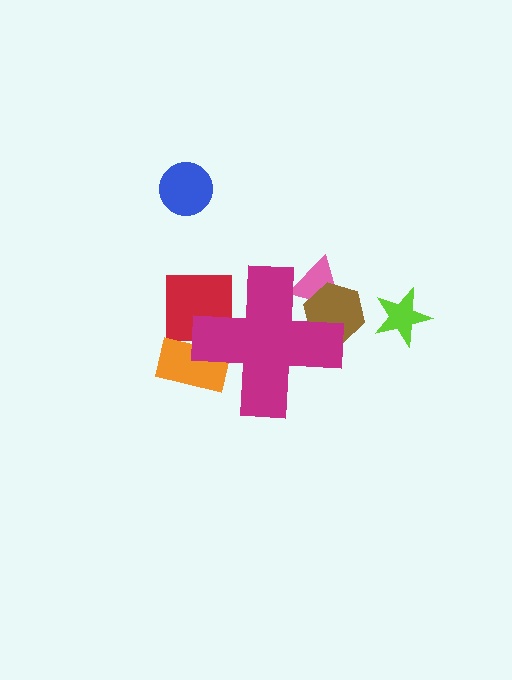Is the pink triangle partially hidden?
Yes, the pink triangle is partially hidden behind the magenta cross.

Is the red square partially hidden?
Yes, the red square is partially hidden behind the magenta cross.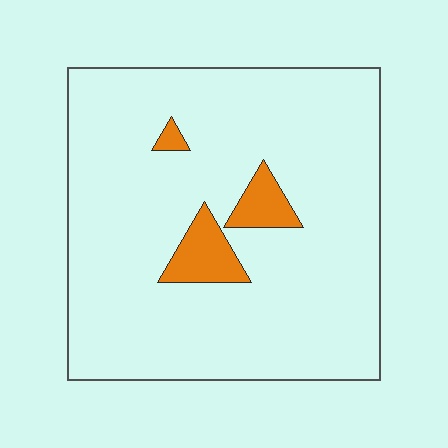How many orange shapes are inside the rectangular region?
3.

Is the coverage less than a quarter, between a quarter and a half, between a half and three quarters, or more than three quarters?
Less than a quarter.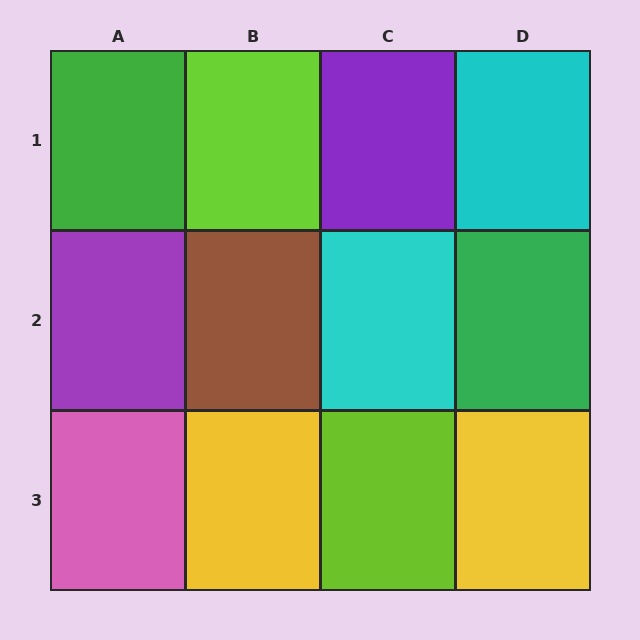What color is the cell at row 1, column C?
Purple.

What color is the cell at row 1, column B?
Lime.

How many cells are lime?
2 cells are lime.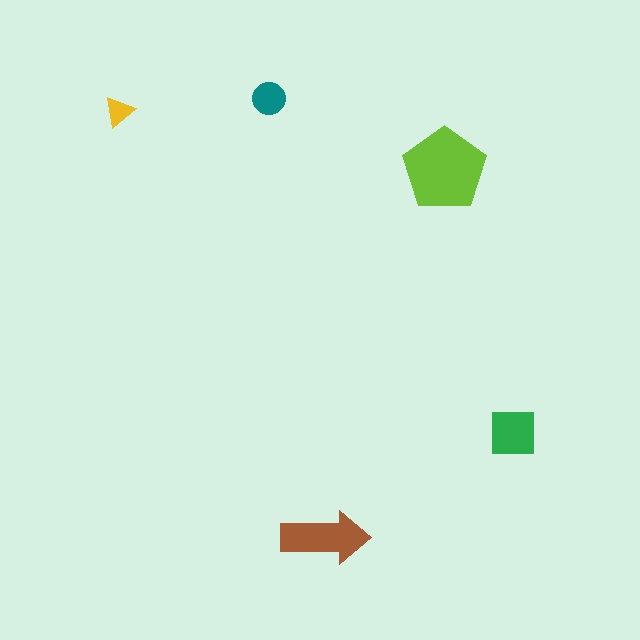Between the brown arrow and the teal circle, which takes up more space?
The brown arrow.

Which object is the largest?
The lime pentagon.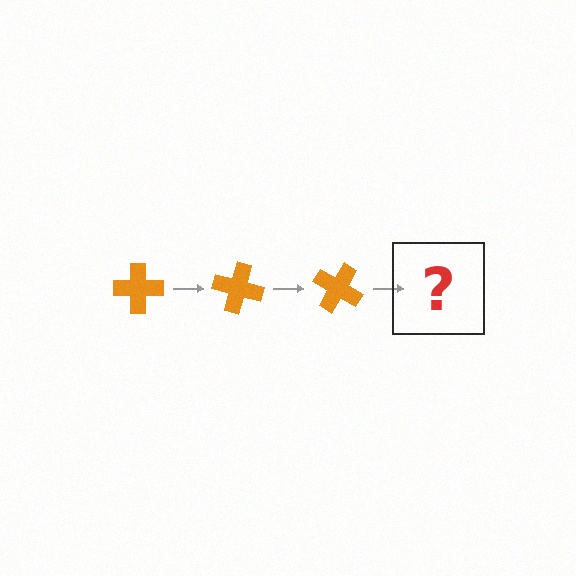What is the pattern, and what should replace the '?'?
The pattern is that the cross rotates 15 degrees each step. The '?' should be an orange cross rotated 45 degrees.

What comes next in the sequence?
The next element should be an orange cross rotated 45 degrees.